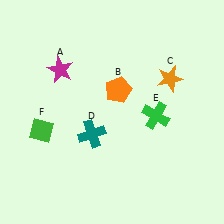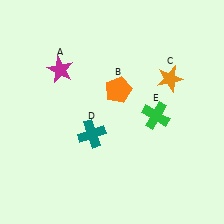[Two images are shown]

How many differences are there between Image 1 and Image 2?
There is 1 difference between the two images.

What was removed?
The green diamond (F) was removed in Image 2.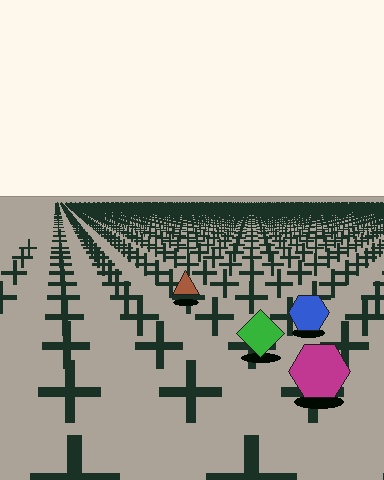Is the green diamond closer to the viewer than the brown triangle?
Yes. The green diamond is closer — you can tell from the texture gradient: the ground texture is coarser near it.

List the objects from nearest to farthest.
From nearest to farthest: the magenta hexagon, the green diamond, the blue hexagon, the brown triangle.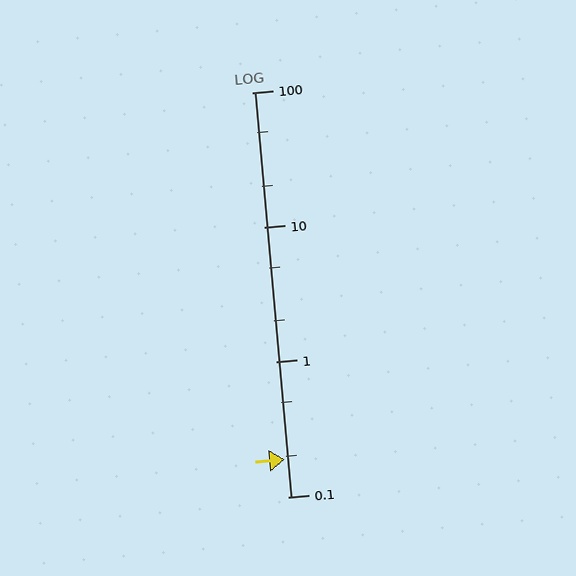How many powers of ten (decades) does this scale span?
The scale spans 3 decades, from 0.1 to 100.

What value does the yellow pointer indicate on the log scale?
The pointer indicates approximately 0.19.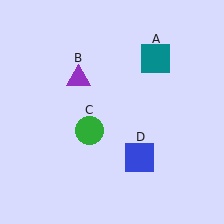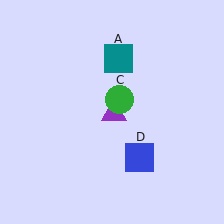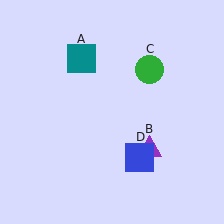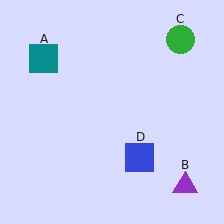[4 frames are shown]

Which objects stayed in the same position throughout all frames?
Blue square (object D) remained stationary.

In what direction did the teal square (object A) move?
The teal square (object A) moved left.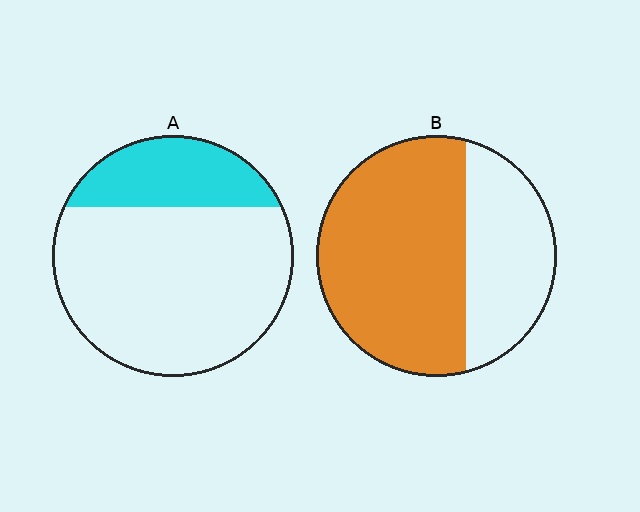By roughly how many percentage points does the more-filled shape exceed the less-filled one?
By roughly 40 percentage points (B over A).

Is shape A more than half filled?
No.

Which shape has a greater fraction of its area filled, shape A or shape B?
Shape B.